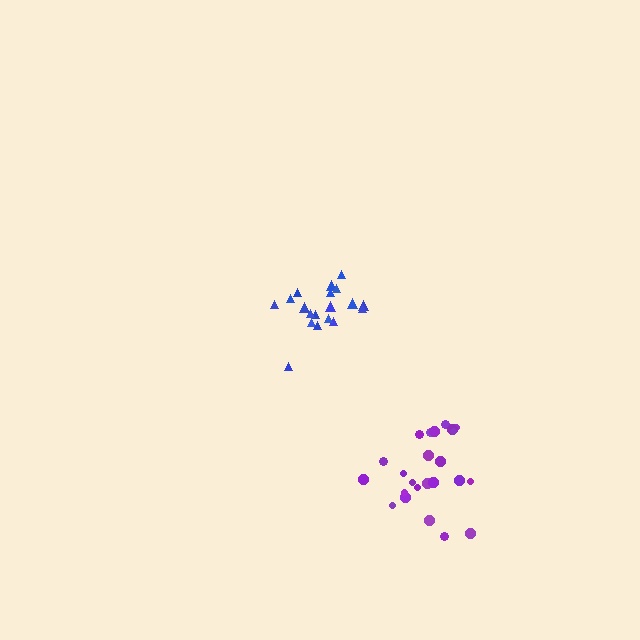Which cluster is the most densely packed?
Blue.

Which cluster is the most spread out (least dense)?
Purple.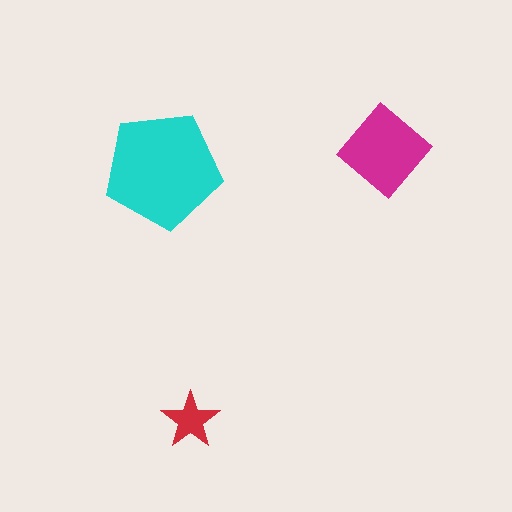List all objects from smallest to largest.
The red star, the magenta diamond, the cyan pentagon.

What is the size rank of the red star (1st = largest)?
3rd.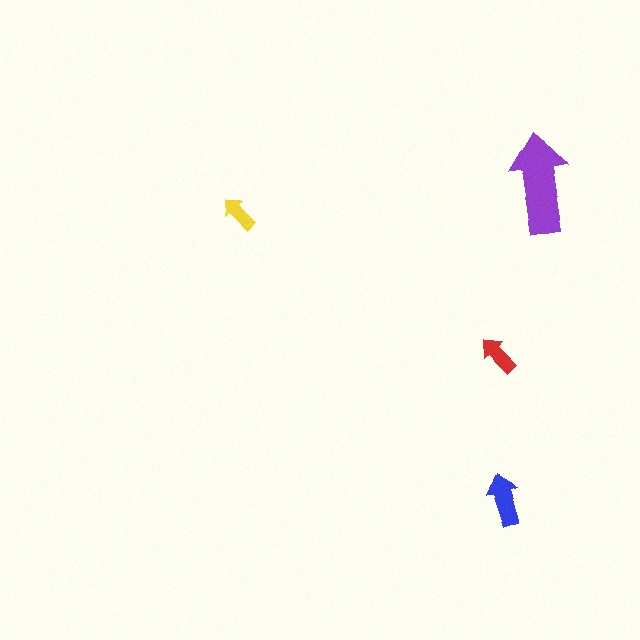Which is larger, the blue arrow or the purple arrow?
The purple one.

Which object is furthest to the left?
The yellow arrow is leftmost.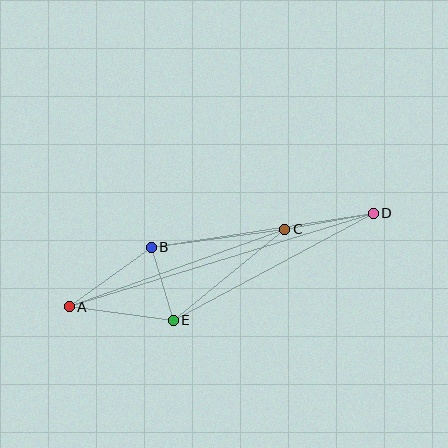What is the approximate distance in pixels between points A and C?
The distance between A and C is approximately 229 pixels.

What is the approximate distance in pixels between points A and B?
The distance between A and B is approximately 101 pixels.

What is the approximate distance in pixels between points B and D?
The distance between B and D is approximately 225 pixels.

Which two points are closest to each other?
Points B and E are closest to each other.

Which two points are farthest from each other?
Points A and D are farthest from each other.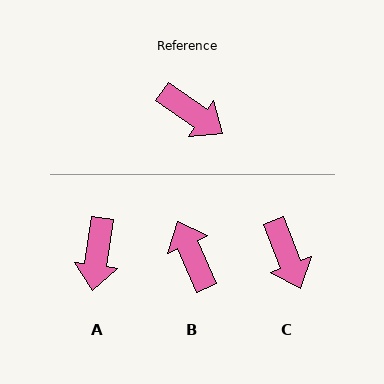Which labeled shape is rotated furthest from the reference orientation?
B, about 148 degrees away.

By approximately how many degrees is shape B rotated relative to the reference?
Approximately 148 degrees counter-clockwise.